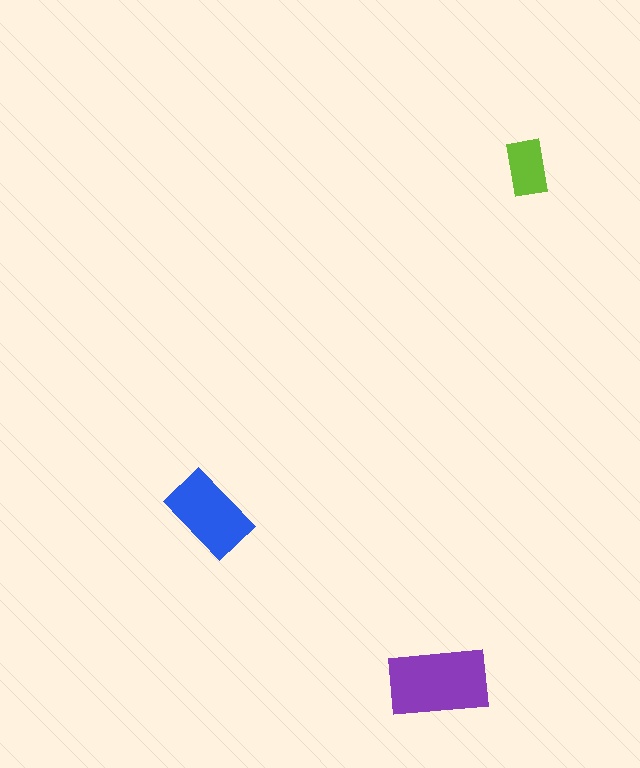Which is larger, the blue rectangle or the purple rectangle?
The purple one.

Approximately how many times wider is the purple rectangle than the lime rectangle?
About 2 times wider.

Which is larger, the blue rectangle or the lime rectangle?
The blue one.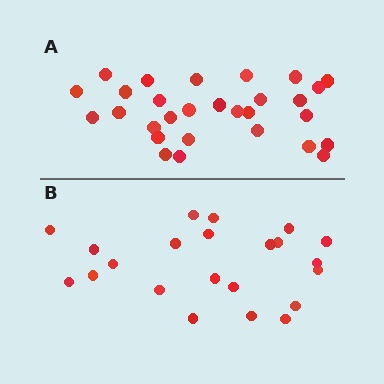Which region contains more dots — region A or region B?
Region A (the top region) has more dots.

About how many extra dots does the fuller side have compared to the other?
Region A has roughly 8 or so more dots than region B.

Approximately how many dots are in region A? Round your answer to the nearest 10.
About 30 dots. (The exact count is 29, which rounds to 30.)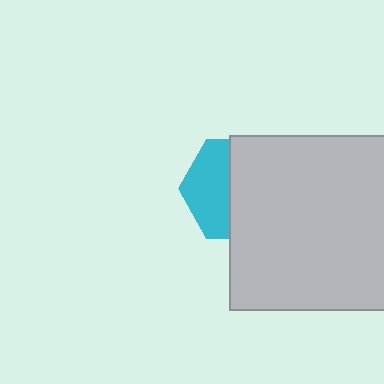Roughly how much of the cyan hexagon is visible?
A small part of it is visible (roughly 43%).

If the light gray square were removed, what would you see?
You would see the complete cyan hexagon.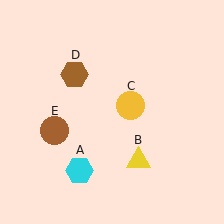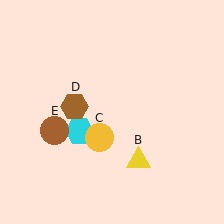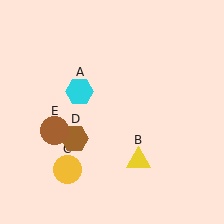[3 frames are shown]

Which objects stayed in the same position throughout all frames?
Yellow triangle (object B) and brown circle (object E) remained stationary.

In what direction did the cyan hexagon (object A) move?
The cyan hexagon (object A) moved up.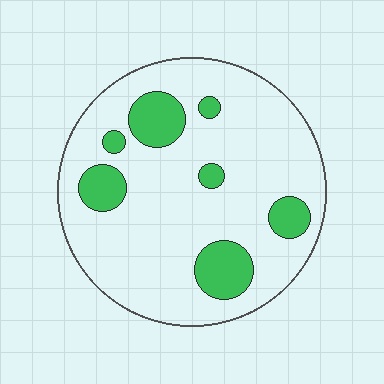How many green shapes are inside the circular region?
7.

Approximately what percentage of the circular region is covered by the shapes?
Approximately 20%.